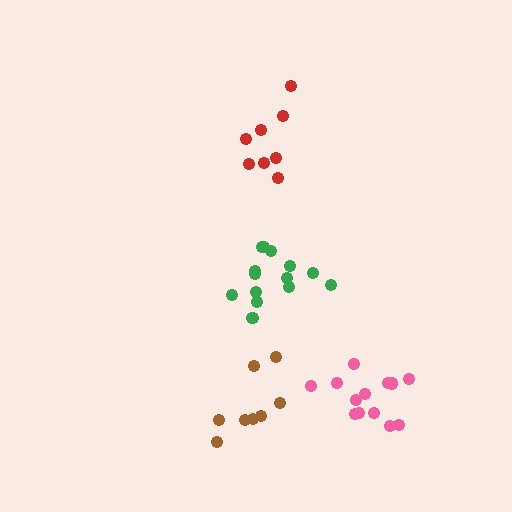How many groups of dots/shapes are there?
There are 4 groups.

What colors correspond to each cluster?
The clusters are colored: brown, pink, red, green.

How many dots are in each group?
Group 1: 8 dots, Group 2: 13 dots, Group 3: 8 dots, Group 4: 14 dots (43 total).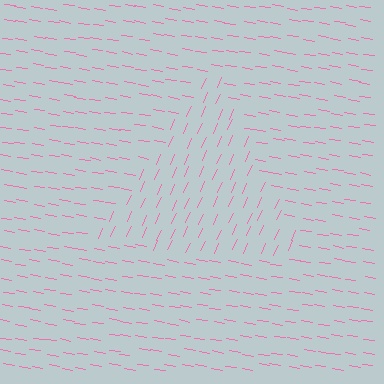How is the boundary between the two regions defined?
The boundary is defined purely by a change in line orientation (approximately 76 degrees difference). All lines are the same color and thickness.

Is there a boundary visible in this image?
Yes, there is a texture boundary formed by a change in line orientation.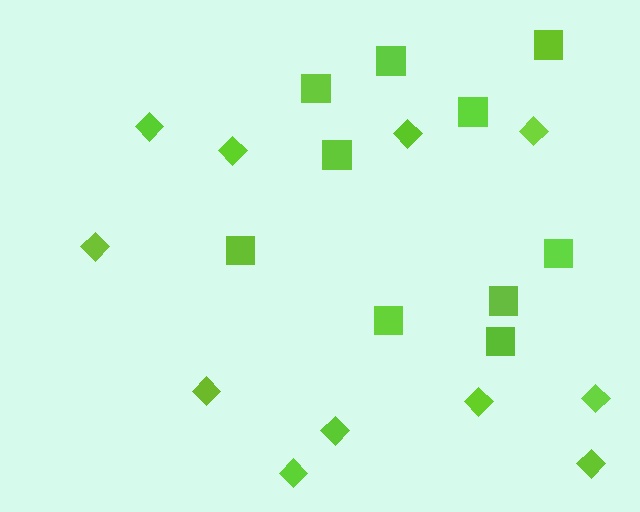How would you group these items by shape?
There are 2 groups: one group of squares (10) and one group of diamonds (11).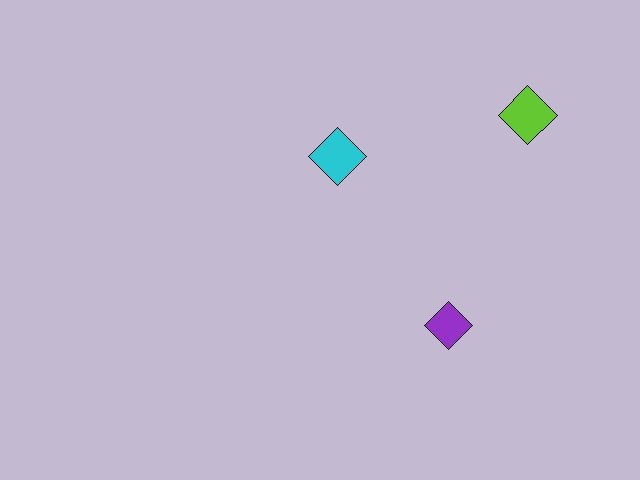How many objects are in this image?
There are 3 objects.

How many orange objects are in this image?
There are no orange objects.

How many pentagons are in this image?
There are no pentagons.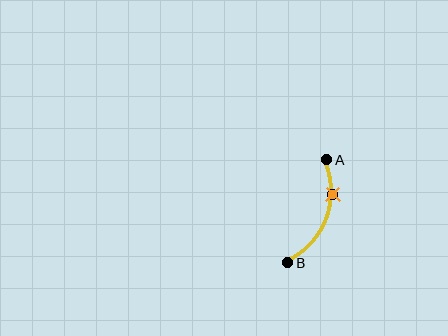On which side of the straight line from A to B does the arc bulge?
The arc bulges to the right of the straight line connecting A and B.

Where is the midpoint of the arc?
The arc midpoint is the point on the curve farthest from the straight line joining A and B. It sits to the right of that line.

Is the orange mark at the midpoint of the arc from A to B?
No. The orange mark lies on the arc but is closer to endpoint A. The arc midpoint would be at the point on the curve equidistant along the arc from both A and B.